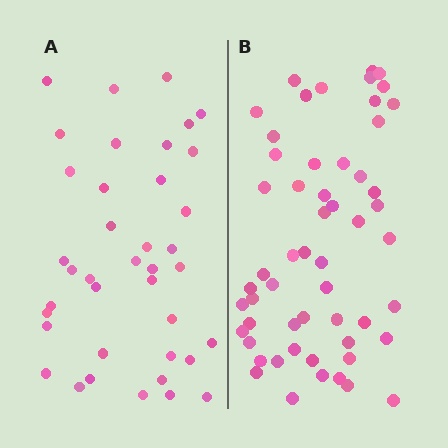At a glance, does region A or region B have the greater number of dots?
Region B (the right region) has more dots.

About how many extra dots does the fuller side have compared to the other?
Region B has approximately 15 more dots than region A.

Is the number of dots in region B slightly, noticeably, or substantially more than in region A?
Region B has noticeably more, but not dramatically so. The ratio is roughly 1.4 to 1.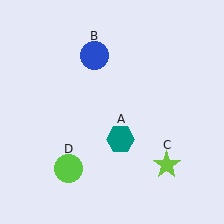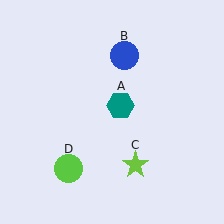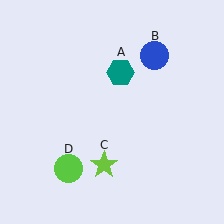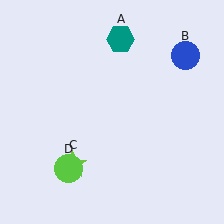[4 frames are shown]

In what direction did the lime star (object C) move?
The lime star (object C) moved left.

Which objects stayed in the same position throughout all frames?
Lime circle (object D) remained stationary.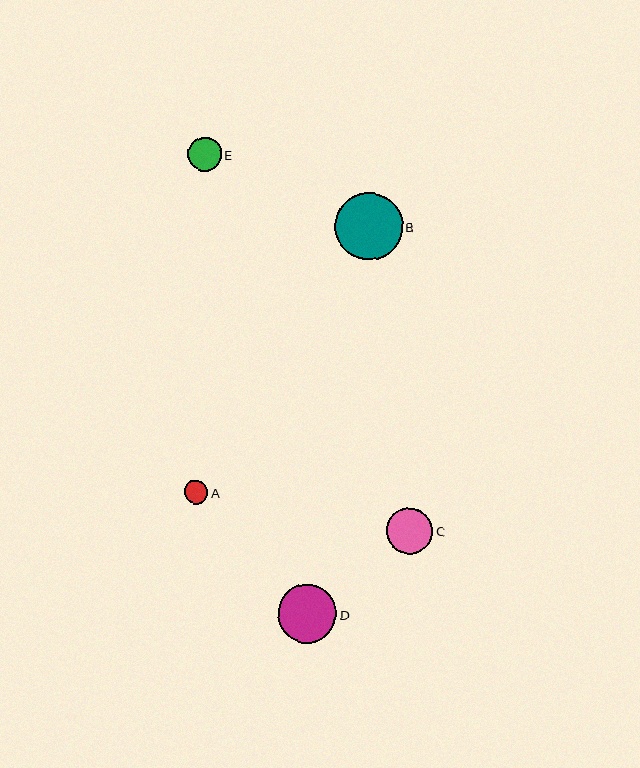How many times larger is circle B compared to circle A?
Circle B is approximately 2.8 times the size of circle A.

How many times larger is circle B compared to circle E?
Circle B is approximately 2.0 times the size of circle E.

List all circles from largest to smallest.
From largest to smallest: B, D, C, E, A.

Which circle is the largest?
Circle B is the largest with a size of approximately 68 pixels.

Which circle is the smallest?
Circle A is the smallest with a size of approximately 24 pixels.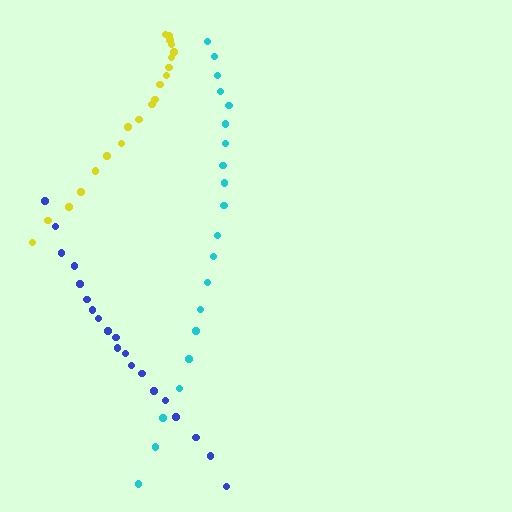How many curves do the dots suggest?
There are 3 distinct paths.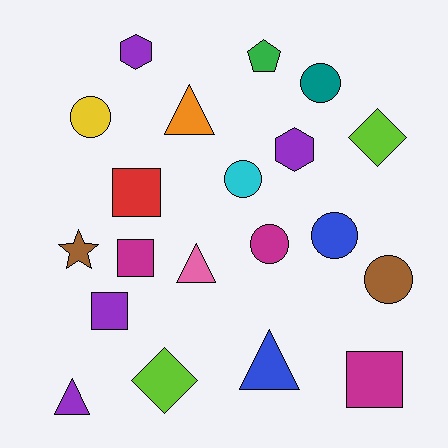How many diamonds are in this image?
There are 2 diamonds.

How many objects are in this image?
There are 20 objects.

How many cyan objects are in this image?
There is 1 cyan object.